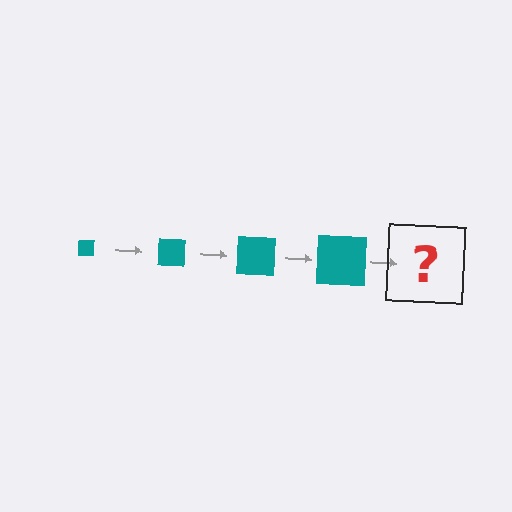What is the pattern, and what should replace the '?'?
The pattern is that the square gets progressively larger each step. The '?' should be a teal square, larger than the previous one.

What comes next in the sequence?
The next element should be a teal square, larger than the previous one.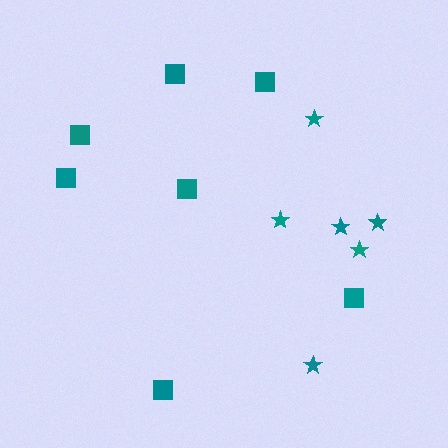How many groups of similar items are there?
There are 2 groups: one group of stars (6) and one group of squares (7).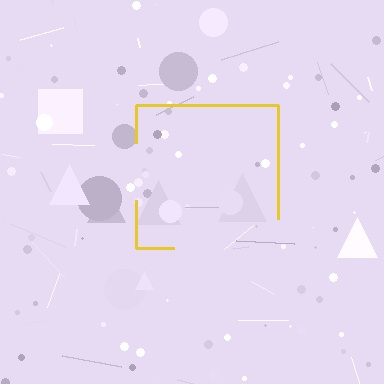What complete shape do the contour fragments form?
The contour fragments form a square.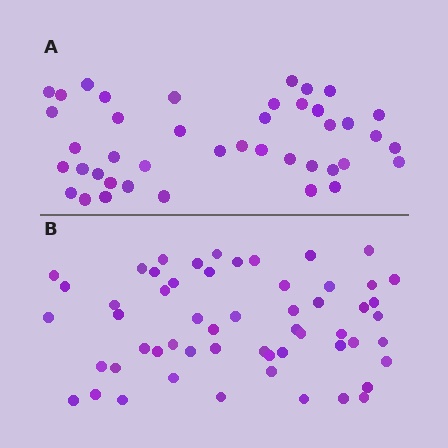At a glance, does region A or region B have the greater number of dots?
Region B (the bottom region) has more dots.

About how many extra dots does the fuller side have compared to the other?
Region B has approximately 15 more dots than region A.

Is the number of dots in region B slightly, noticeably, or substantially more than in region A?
Region B has noticeably more, but not dramatically so. The ratio is roughly 1.3 to 1.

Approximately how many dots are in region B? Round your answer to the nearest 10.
About 60 dots. (The exact count is 56, which rounds to 60.)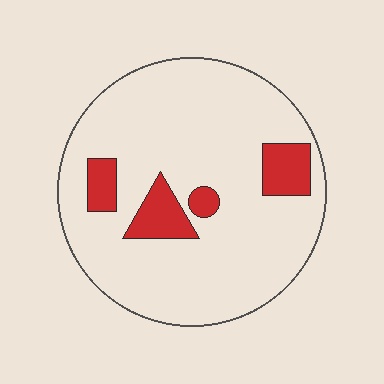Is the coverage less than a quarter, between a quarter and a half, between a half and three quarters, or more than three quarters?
Less than a quarter.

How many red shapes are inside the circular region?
4.